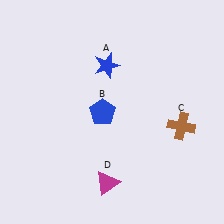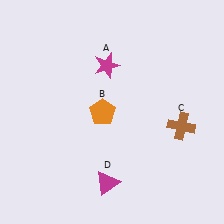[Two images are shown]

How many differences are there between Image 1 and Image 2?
There are 2 differences between the two images.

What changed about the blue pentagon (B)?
In Image 1, B is blue. In Image 2, it changed to orange.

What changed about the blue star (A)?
In Image 1, A is blue. In Image 2, it changed to magenta.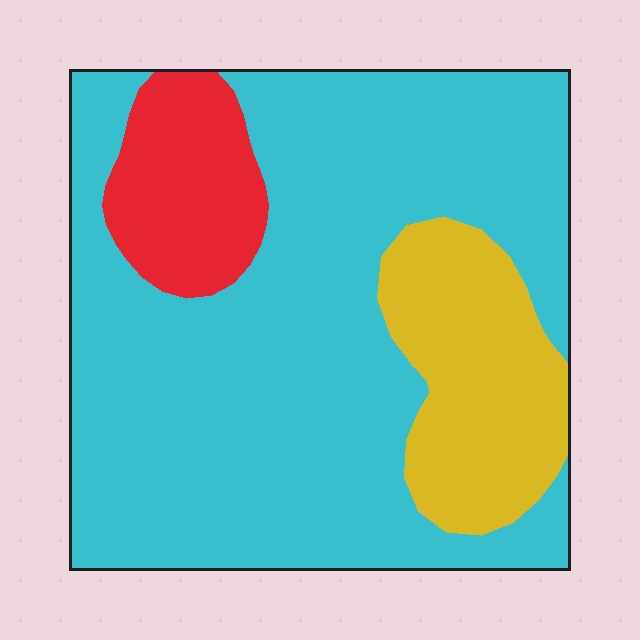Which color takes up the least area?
Red, at roughly 10%.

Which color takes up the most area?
Cyan, at roughly 70%.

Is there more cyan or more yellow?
Cyan.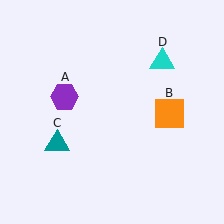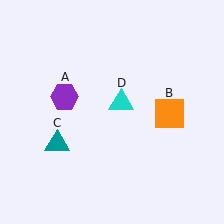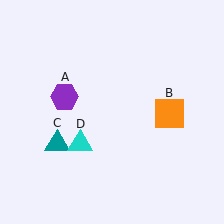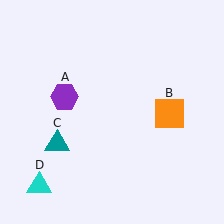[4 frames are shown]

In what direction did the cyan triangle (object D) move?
The cyan triangle (object D) moved down and to the left.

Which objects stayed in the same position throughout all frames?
Purple hexagon (object A) and orange square (object B) and teal triangle (object C) remained stationary.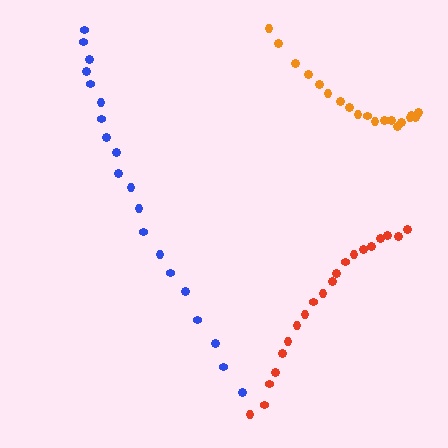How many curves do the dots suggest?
There are 3 distinct paths.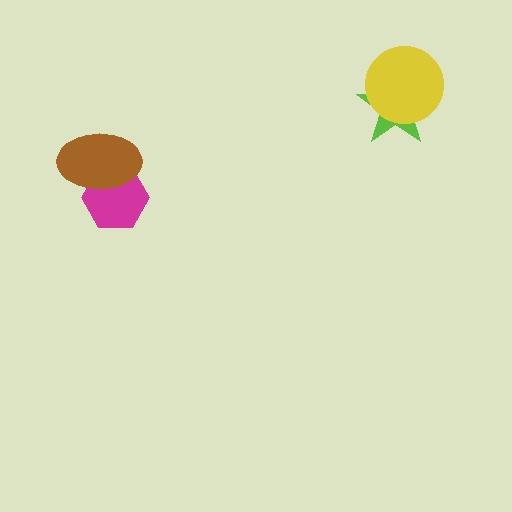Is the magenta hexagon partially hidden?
Yes, it is partially covered by another shape.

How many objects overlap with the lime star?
1 object overlaps with the lime star.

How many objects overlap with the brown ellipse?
1 object overlaps with the brown ellipse.